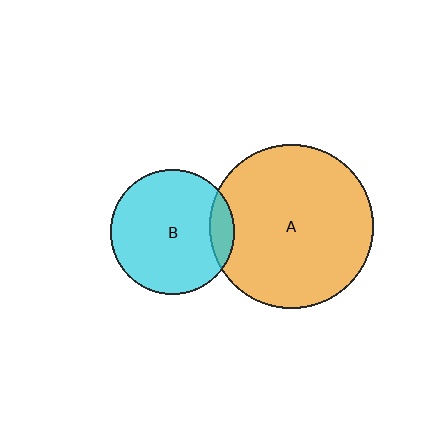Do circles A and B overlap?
Yes.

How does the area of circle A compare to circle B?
Approximately 1.7 times.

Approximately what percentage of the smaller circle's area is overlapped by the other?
Approximately 10%.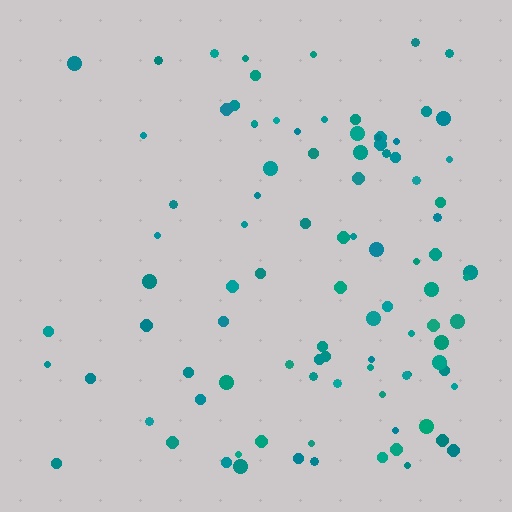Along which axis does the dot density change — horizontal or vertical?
Horizontal.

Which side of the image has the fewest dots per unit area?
The left.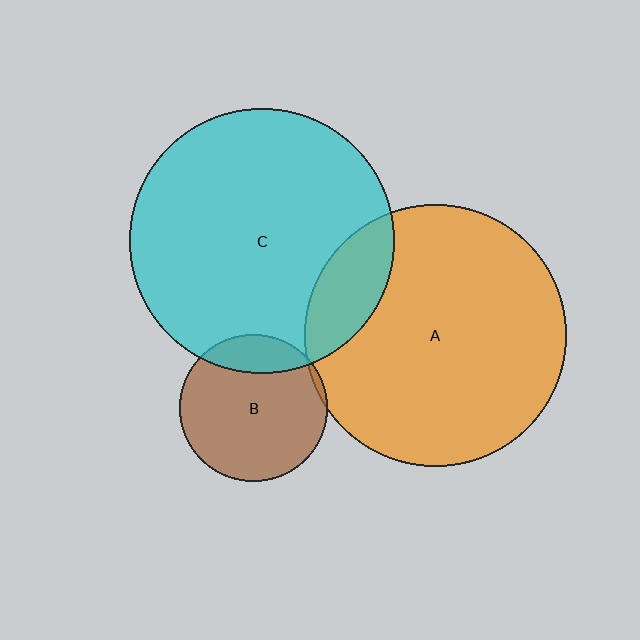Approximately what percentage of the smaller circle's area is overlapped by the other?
Approximately 20%.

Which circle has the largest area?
Circle C (cyan).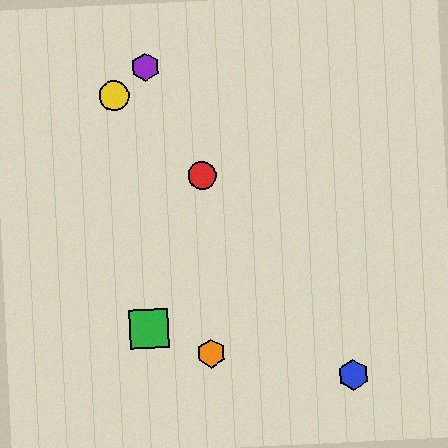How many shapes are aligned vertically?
2 shapes (the red circle, the orange hexagon) are aligned vertically.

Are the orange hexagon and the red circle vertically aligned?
Yes, both are at x≈211.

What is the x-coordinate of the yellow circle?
The yellow circle is at x≈114.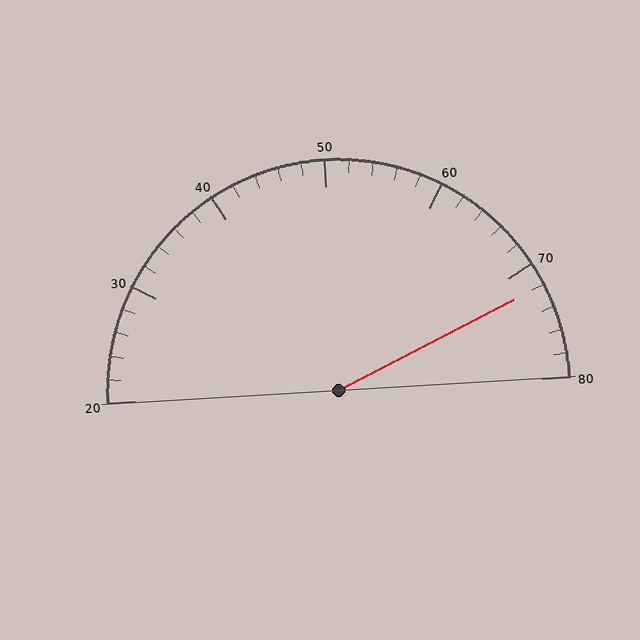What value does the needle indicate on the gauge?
The needle indicates approximately 72.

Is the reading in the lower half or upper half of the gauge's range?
The reading is in the upper half of the range (20 to 80).